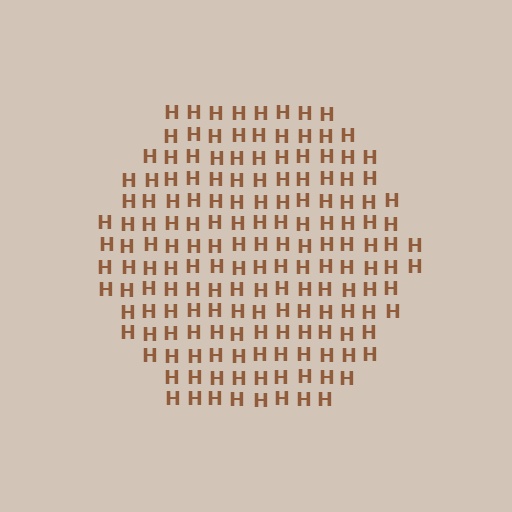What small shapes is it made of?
It is made of small letter H's.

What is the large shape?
The large shape is a hexagon.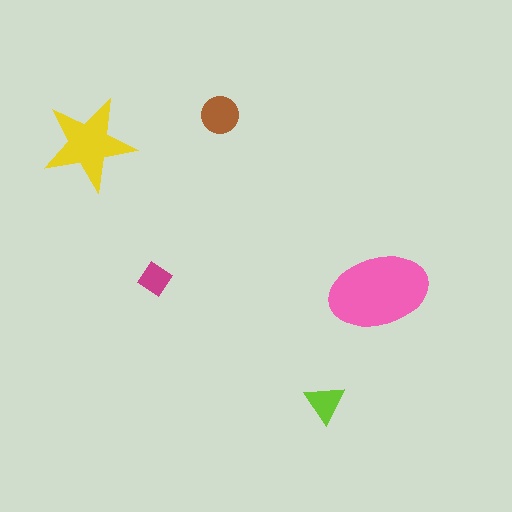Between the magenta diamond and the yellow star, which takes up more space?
The yellow star.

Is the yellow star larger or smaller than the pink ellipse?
Smaller.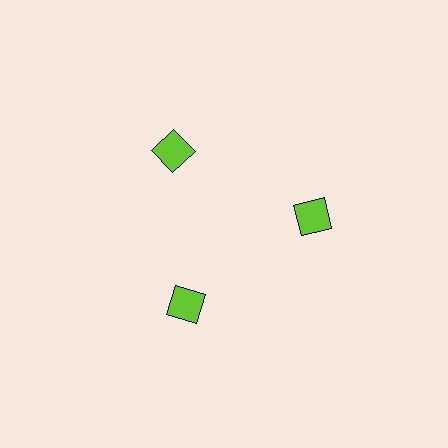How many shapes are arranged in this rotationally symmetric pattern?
There are 3 shapes, arranged in 3 groups of 1.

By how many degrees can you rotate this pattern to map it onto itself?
The pattern maps onto itself every 120 degrees of rotation.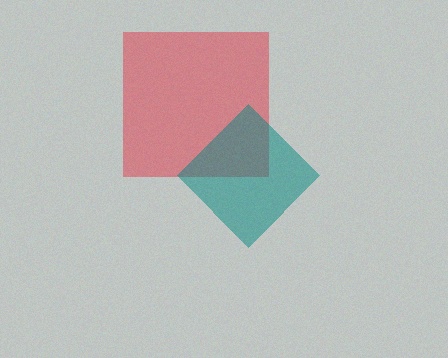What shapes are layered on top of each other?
The layered shapes are: a red square, a teal diamond.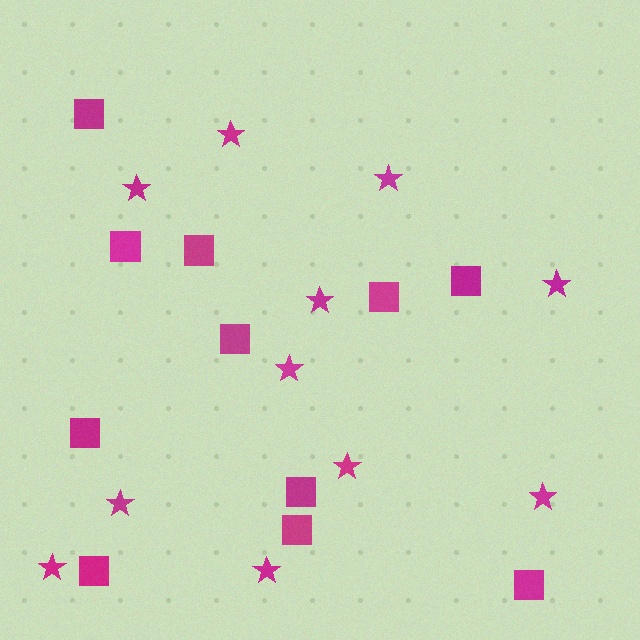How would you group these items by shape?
There are 2 groups: one group of squares (11) and one group of stars (11).